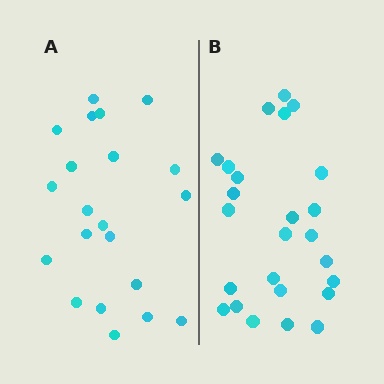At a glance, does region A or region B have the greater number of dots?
Region B (the right region) has more dots.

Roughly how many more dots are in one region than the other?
Region B has about 4 more dots than region A.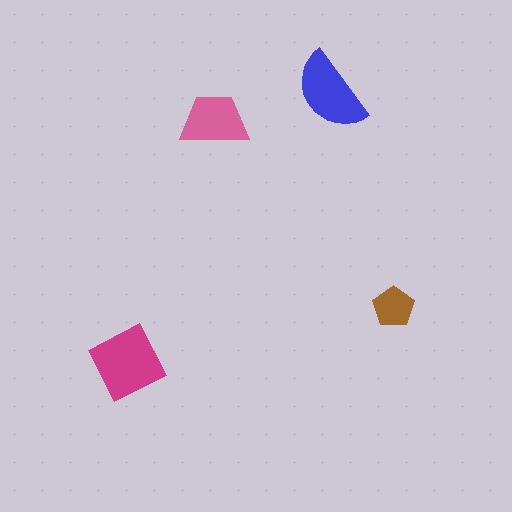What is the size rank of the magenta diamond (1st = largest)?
1st.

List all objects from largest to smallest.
The magenta diamond, the blue semicircle, the pink trapezoid, the brown pentagon.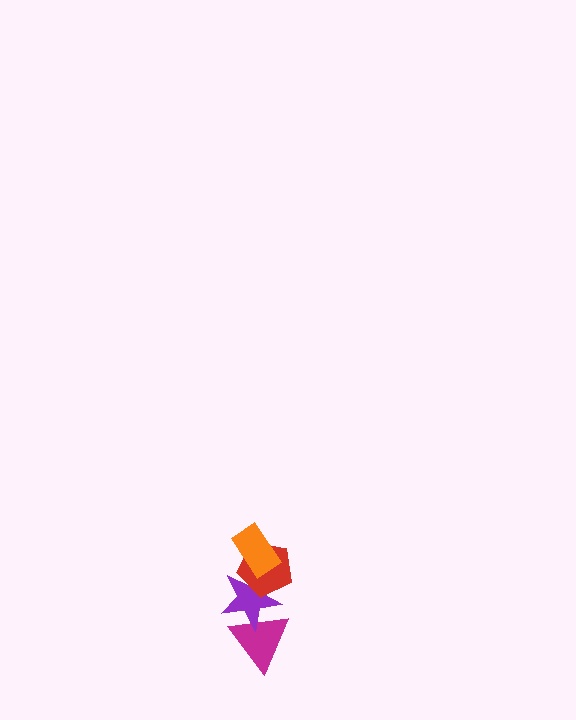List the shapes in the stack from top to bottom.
From top to bottom: the orange rectangle, the red pentagon, the purple star, the magenta triangle.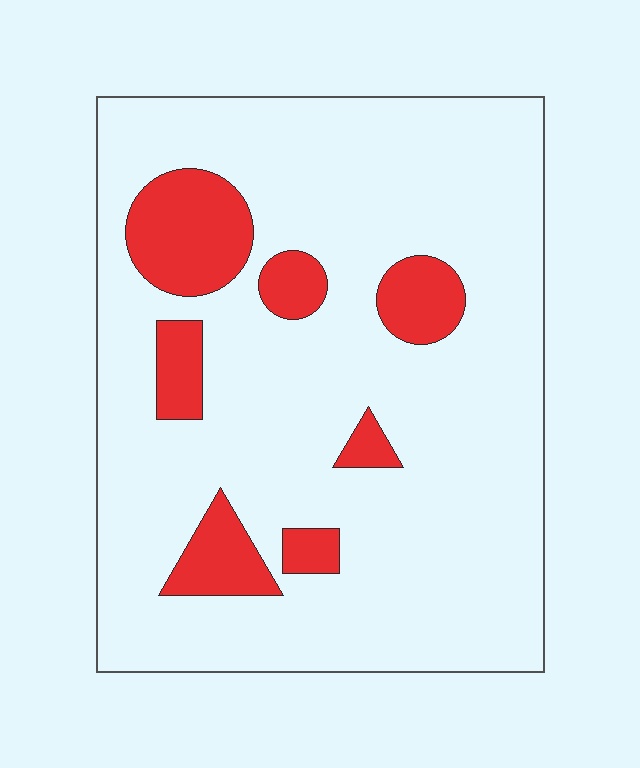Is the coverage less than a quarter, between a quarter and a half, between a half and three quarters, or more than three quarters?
Less than a quarter.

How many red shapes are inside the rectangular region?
7.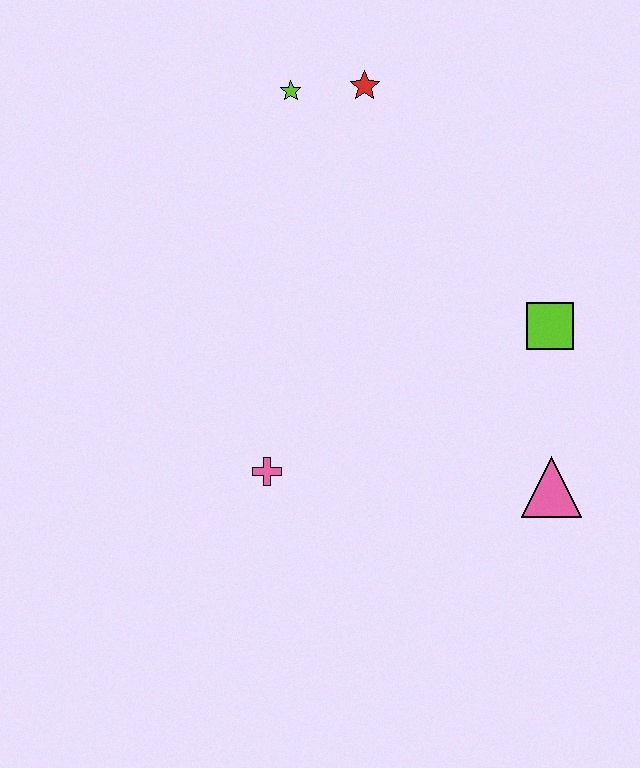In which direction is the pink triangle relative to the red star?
The pink triangle is below the red star.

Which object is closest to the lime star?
The red star is closest to the lime star.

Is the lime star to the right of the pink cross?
Yes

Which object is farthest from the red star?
The pink triangle is farthest from the red star.